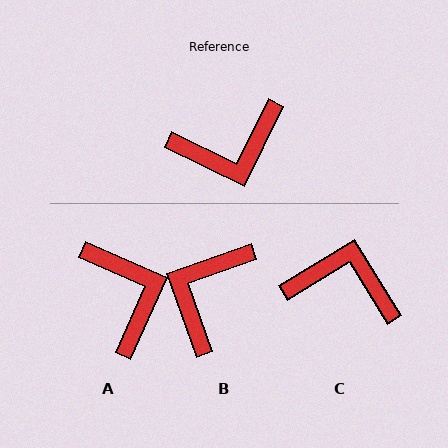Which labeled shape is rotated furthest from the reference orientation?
C, about 148 degrees away.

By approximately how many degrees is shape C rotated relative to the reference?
Approximately 148 degrees counter-clockwise.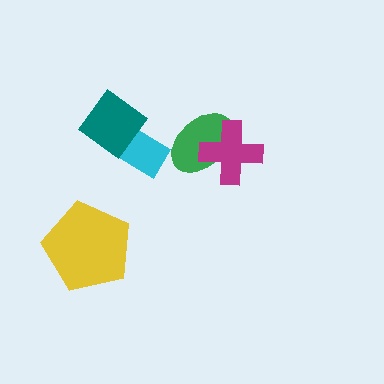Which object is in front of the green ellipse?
The magenta cross is in front of the green ellipse.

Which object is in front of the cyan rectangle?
The teal diamond is in front of the cyan rectangle.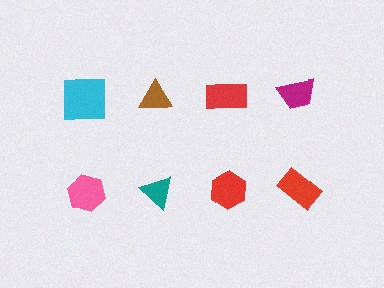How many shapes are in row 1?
4 shapes.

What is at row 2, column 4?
A red rectangle.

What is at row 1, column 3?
A red rectangle.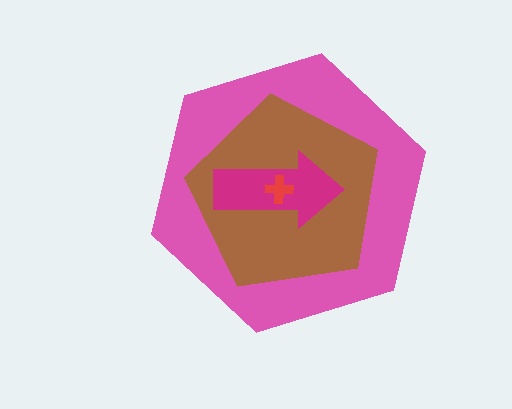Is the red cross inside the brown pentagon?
Yes.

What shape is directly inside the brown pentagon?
The magenta arrow.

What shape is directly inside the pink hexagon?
The brown pentagon.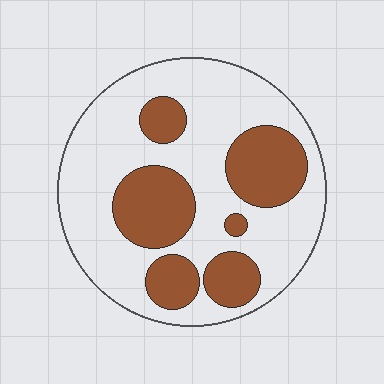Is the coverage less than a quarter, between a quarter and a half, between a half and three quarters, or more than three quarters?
Between a quarter and a half.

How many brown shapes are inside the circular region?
6.